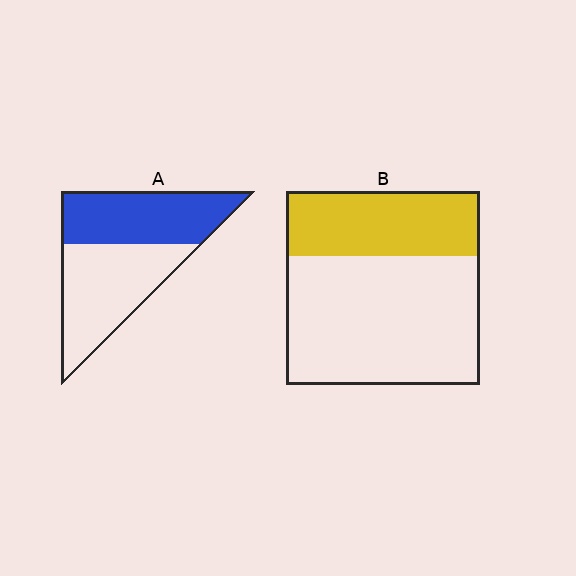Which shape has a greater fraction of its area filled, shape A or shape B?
Shape A.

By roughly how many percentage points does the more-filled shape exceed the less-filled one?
By roughly 15 percentage points (A over B).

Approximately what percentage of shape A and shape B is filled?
A is approximately 45% and B is approximately 35%.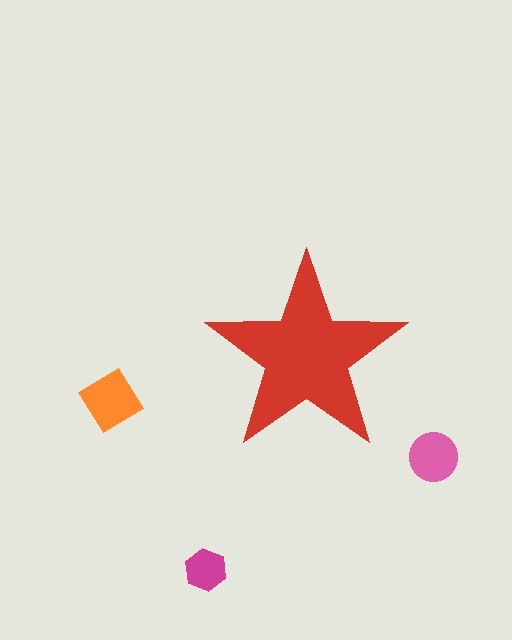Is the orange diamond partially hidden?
No, the orange diamond is fully visible.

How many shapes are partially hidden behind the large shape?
0 shapes are partially hidden.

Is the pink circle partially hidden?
No, the pink circle is fully visible.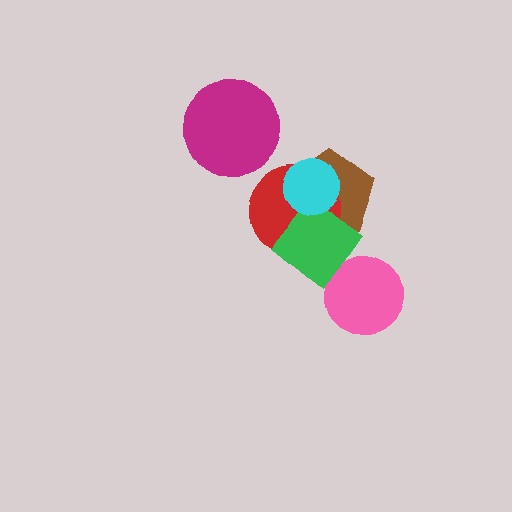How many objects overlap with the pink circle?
0 objects overlap with the pink circle.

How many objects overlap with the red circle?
3 objects overlap with the red circle.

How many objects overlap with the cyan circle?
2 objects overlap with the cyan circle.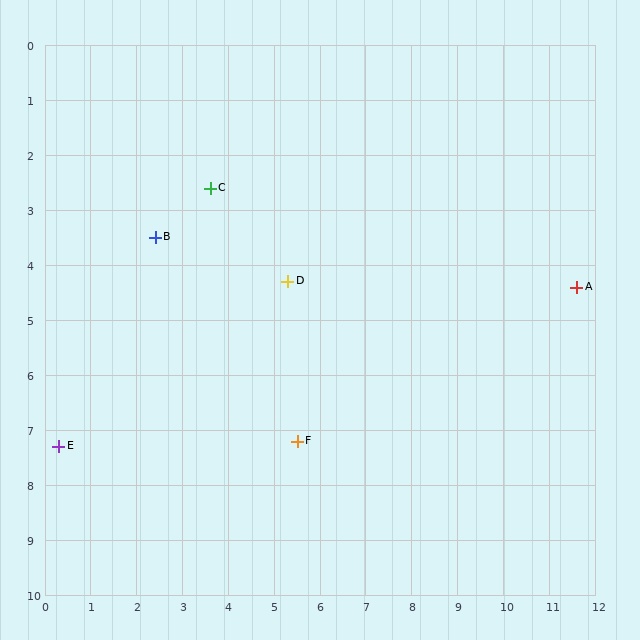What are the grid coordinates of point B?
Point B is at approximately (2.4, 3.5).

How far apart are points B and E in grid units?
Points B and E are about 4.3 grid units apart.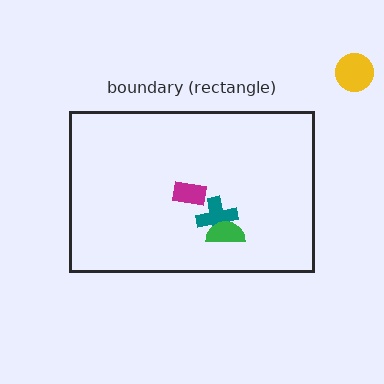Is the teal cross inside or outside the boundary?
Inside.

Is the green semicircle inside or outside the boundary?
Inside.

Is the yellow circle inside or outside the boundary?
Outside.